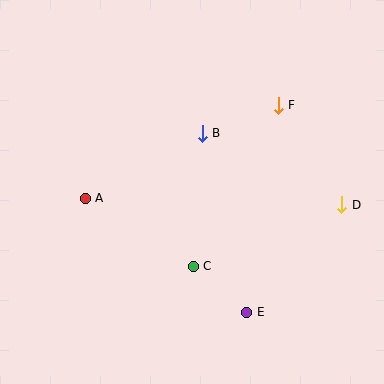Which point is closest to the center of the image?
Point B at (202, 133) is closest to the center.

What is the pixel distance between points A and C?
The distance between A and C is 127 pixels.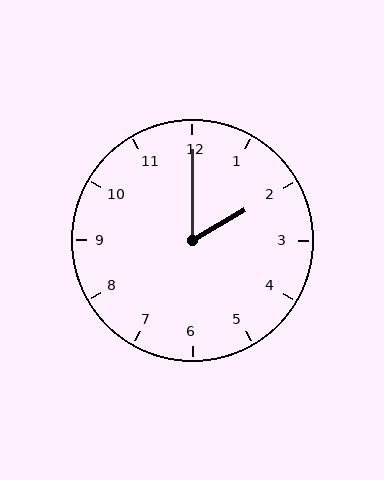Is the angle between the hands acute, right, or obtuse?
It is acute.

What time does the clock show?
2:00.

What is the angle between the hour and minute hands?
Approximately 60 degrees.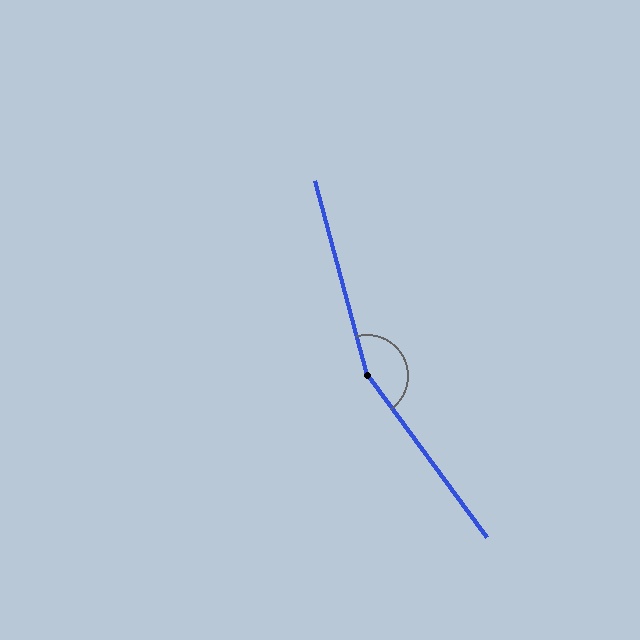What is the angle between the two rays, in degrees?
Approximately 159 degrees.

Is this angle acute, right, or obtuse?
It is obtuse.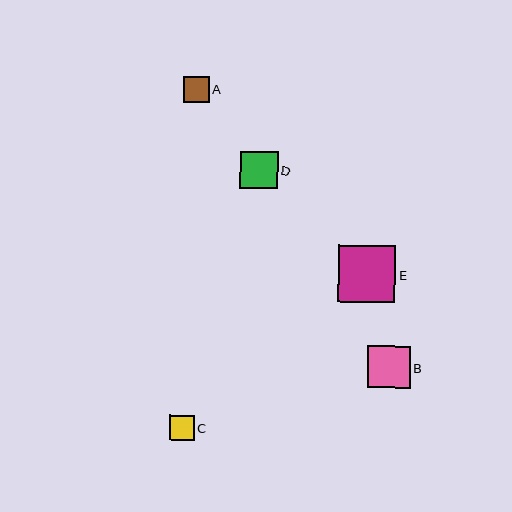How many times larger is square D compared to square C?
Square D is approximately 1.5 times the size of square C.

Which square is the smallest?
Square C is the smallest with a size of approximately 25 pixels.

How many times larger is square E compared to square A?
Square E is approximately 2.2 times the size of square A.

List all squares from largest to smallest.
From largest to smallest: E, B, D, A, C.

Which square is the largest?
Square E is the largest with a size of approximately 57 pixels.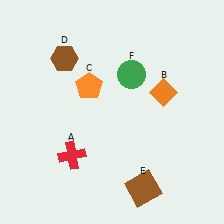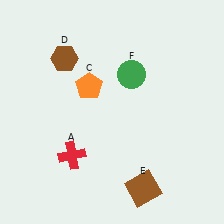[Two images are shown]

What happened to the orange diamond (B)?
The orange diamond (B) was removed in Image 2. It was in the top-right area of Image 1.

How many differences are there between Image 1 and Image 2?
There is 1 difference between the two images.